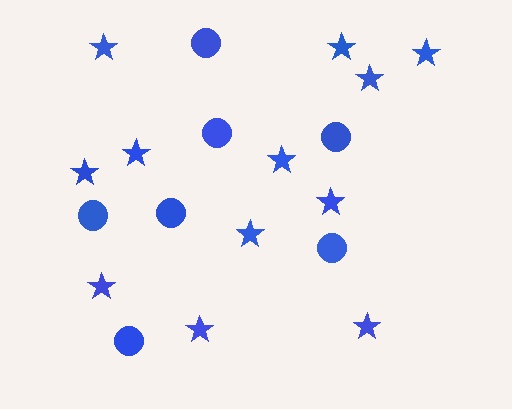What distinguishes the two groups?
There are 2 groups: one group of circles (7) and one group of stars (12).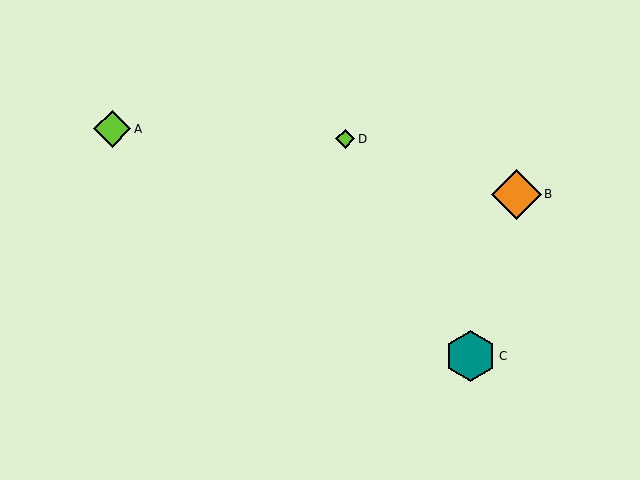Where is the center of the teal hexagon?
The center of the teal hexagon is at (470, 356).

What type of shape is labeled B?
Shape B is an orange diamond.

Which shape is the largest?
The teal hexagon (labeled C) is the largest.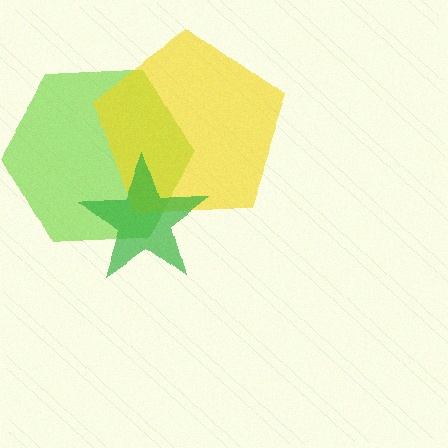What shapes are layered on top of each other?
The layered shapes are: a lime hexagon, a yellow pentagon, a green star.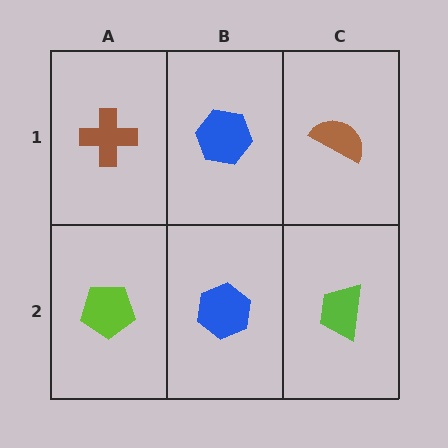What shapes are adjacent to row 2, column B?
A blue hexagon (row 1, column B), a lime pentagon (row 2, column A), a lime trapezoid (row 2, column C).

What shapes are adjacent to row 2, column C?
A brown semicircle (row 1, column C), a blue hexagon (row 2, column B).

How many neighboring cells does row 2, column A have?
2.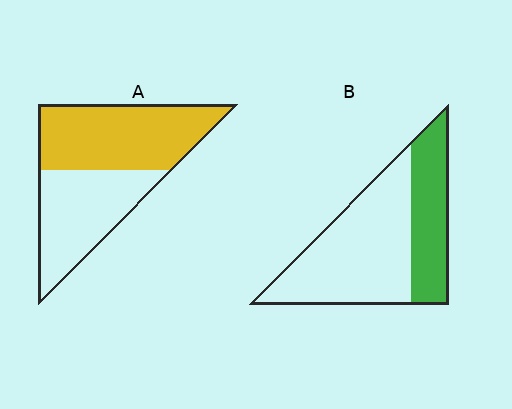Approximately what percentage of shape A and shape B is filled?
A is approximately 55% and B is approximately 35%.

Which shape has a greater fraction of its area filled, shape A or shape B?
Shape A.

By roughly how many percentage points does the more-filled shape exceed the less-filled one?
By roughly 20 percentage points (A over B).